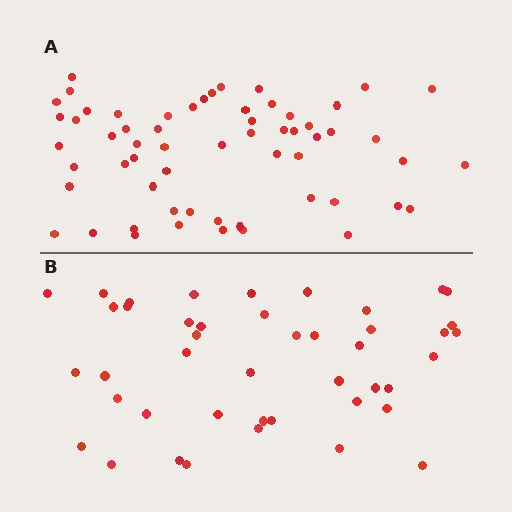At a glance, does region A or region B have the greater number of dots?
Region A (the top region) has more dots.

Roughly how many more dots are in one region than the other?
Region A has approximately 15 more dots than region B.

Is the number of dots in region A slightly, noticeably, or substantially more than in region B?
Region A has noticeably more, but not dramatically so. The ratio is roughly 1.4 to 1.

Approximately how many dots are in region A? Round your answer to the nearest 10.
About 60 dots.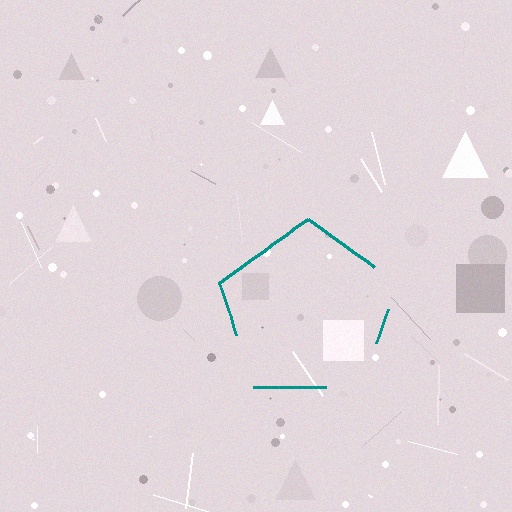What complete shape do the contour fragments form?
The contour fragments form a pentagon.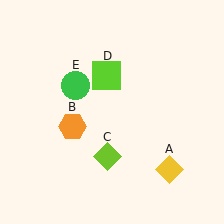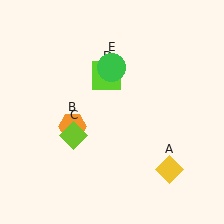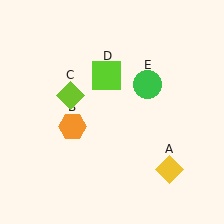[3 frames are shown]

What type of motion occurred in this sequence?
The lime diamond (object C), green circle (object E) rotated clockwise around the center of the scene.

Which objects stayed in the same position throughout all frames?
Yellow diamond (object A) and orange hexagon (object B) and lime square (object D) remained stationary.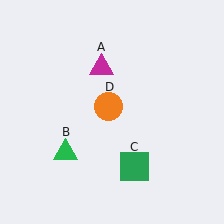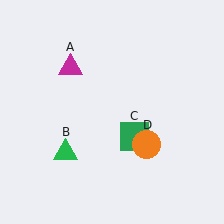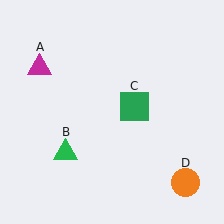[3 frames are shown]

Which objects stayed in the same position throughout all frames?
Green triangle (object B) remained stationary.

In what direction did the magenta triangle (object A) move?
The magenta triangle (object A) moved left.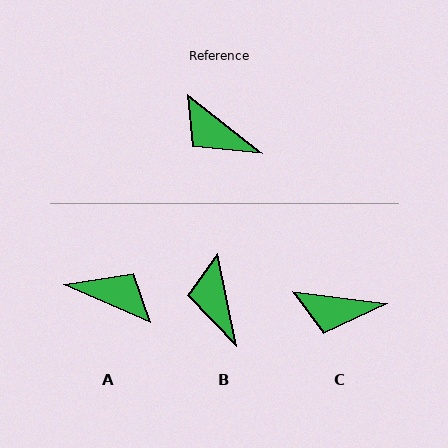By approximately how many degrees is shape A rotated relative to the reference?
Approximately 165 degrees clockwise.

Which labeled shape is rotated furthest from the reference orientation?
A, about 165 degrees away.